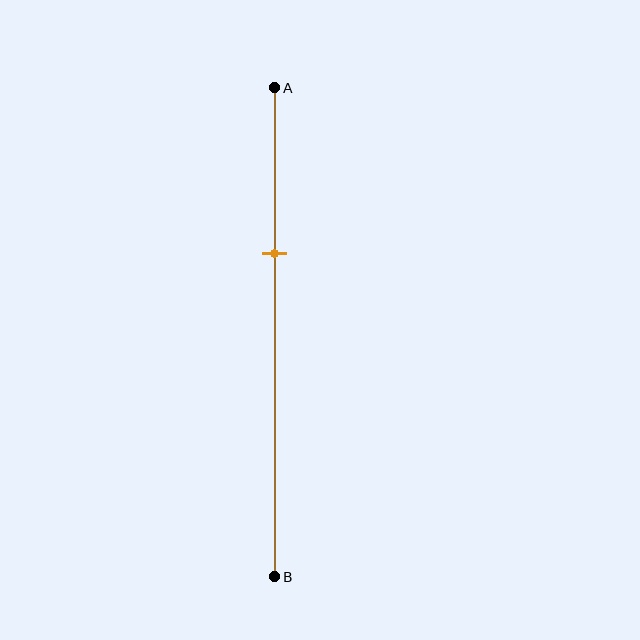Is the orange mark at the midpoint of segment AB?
No, the mark is at about 35% from A, not at the 50% midpoint.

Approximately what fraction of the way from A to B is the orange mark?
The orange mark is approximately 35% of the way from A to B.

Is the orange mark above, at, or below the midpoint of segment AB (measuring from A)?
The orange mark is above the midpoint of segment AB.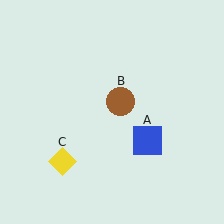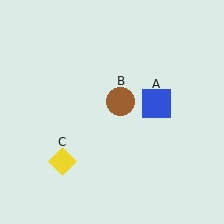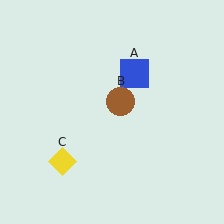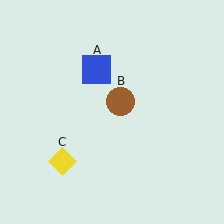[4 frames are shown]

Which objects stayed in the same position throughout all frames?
Brown circle (object B) and yellow diamond (object C) remained stationary.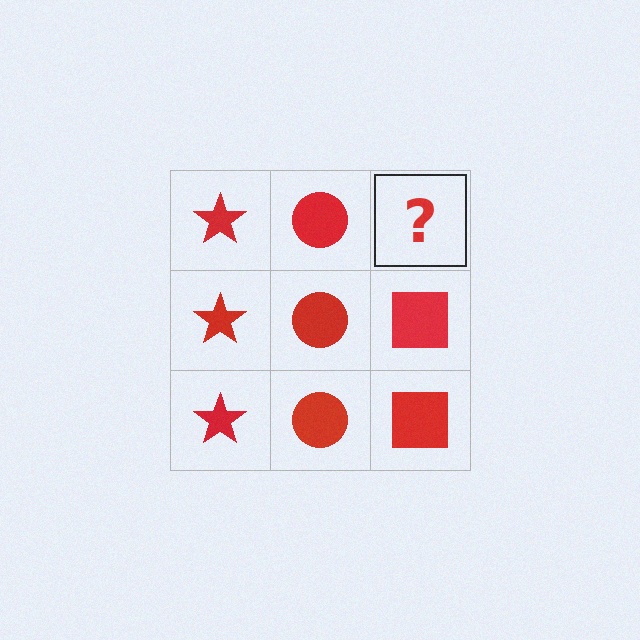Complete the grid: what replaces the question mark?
The question mark should be replaced with a red square.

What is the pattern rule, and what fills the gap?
The rule is that each column has a consistent shape. The gap should be filled with a red square.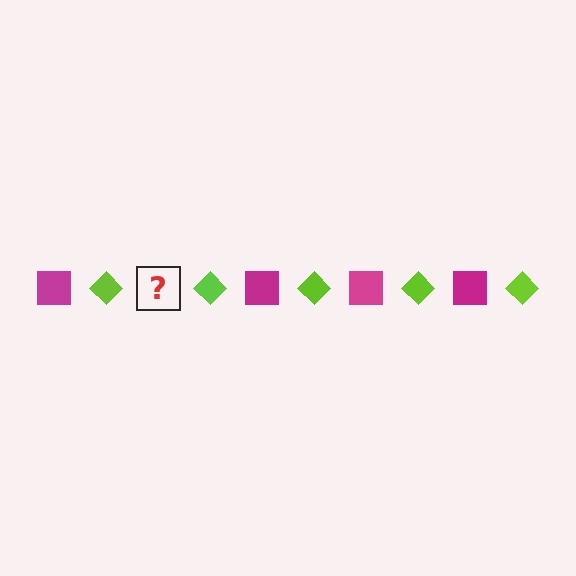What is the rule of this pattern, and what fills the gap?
The rule is that the pattern alternates between magenta square and lime diamond. The gap should be filled with a magenta square.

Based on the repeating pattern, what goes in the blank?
The blank should be a magenta square.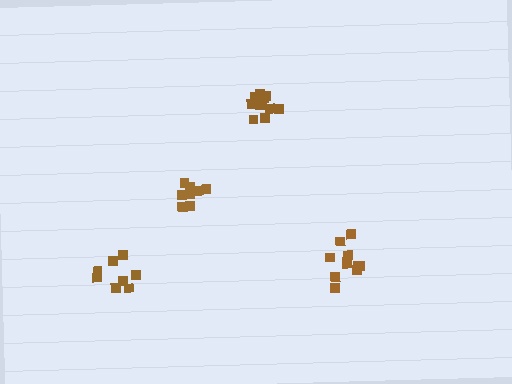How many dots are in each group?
Group 1: 11 dots, Group 2: 9 dots, Group 3: 11 dots, Group 4: 8 dots (39 total).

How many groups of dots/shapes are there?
There are 4 groups.